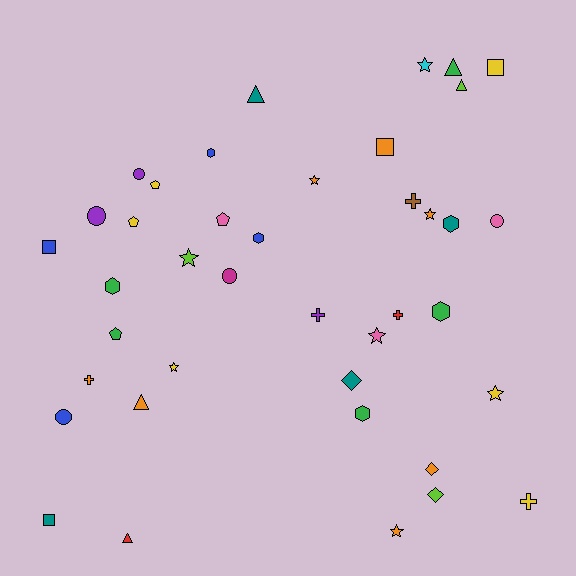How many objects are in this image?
There are 40 objects.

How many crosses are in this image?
There are 5 crosses.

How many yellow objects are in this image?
There are 6 yellow objects.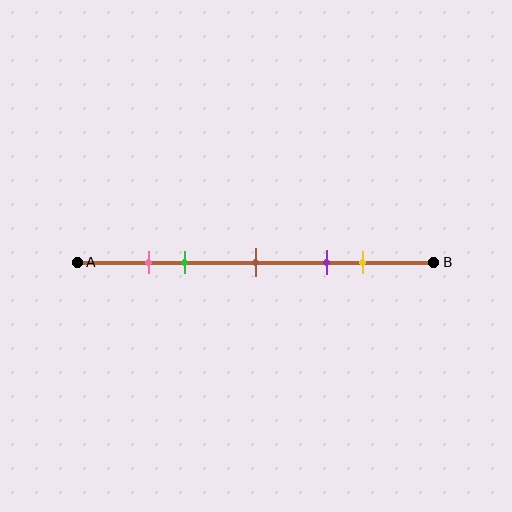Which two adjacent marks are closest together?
The pink and green marks are the closest adjacent pair.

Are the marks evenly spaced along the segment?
No, the marks are not evenly spaced.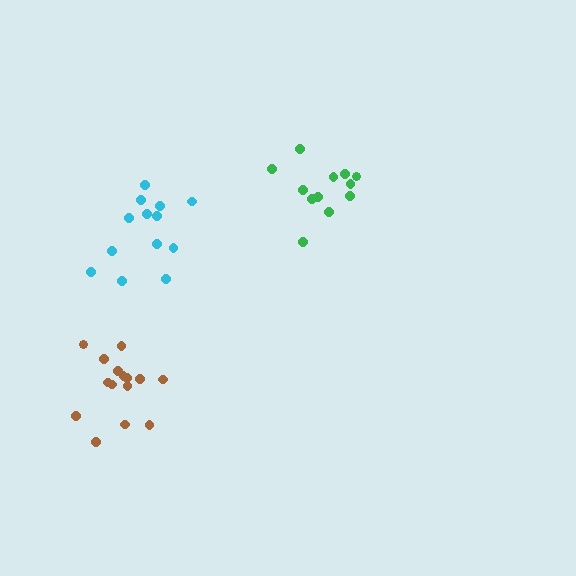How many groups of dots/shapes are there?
There are 3 groups.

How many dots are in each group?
Group 1: 15 dots, Group 2: 12 dots, Group 3: 13 dots (40 total).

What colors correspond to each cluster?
The clusters are colored: brown, green, cyan.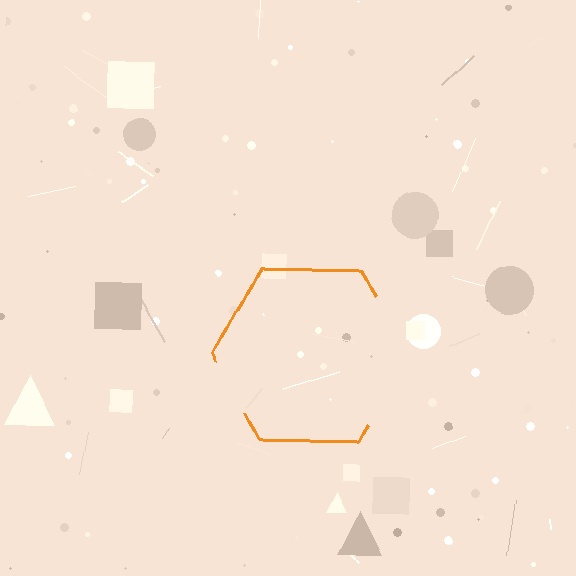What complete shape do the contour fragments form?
The contour fragments form a hexagon.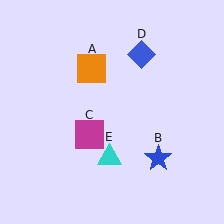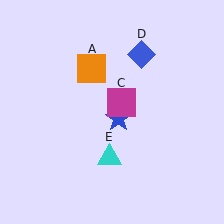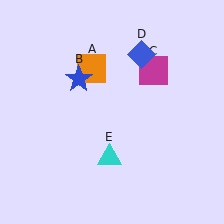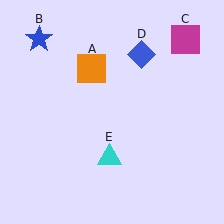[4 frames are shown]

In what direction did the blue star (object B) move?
The blue star (object B) moved up and to the left.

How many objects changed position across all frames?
2 objects changed position: blue star (object B), magenta square (object C).